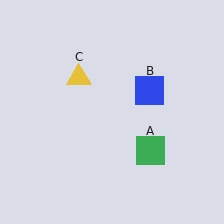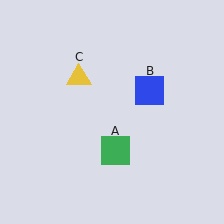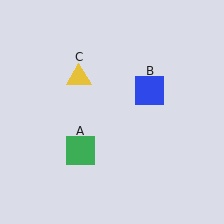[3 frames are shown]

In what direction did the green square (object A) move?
The green square (object A) moved left.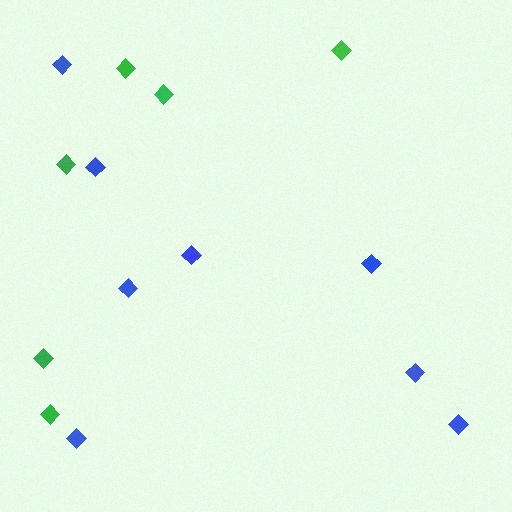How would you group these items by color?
There are 2 groups: one group of blue diamonds (8) and one group of green diamonds (6).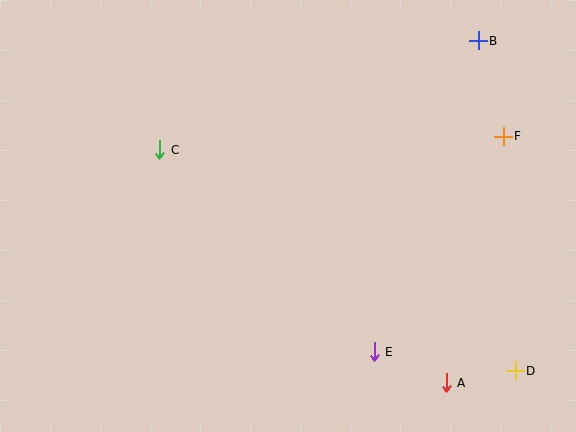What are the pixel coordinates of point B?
Point B is at (478, 41).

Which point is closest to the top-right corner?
Point B is closest to the top-right corner.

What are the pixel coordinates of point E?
Point E is at (374, 352).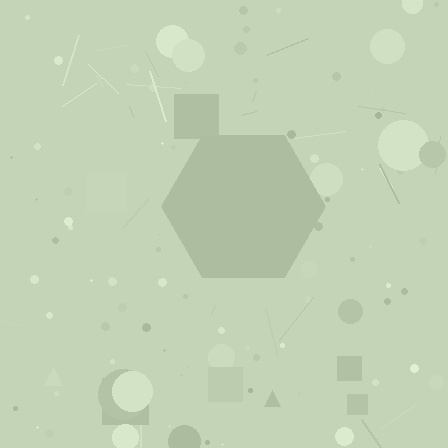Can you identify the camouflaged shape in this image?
The camouflaged shape is a hexagon.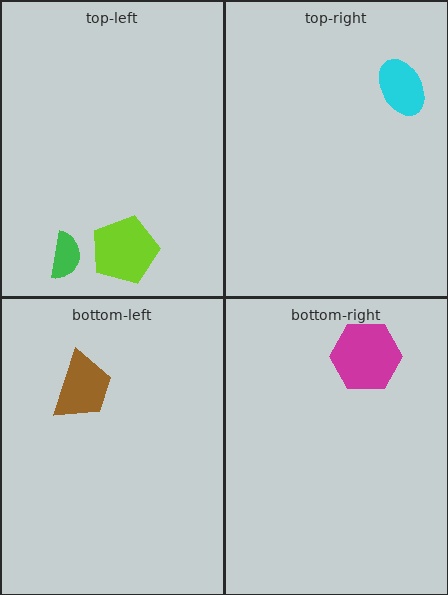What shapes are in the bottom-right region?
The magenta hexagon.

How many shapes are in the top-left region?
2.